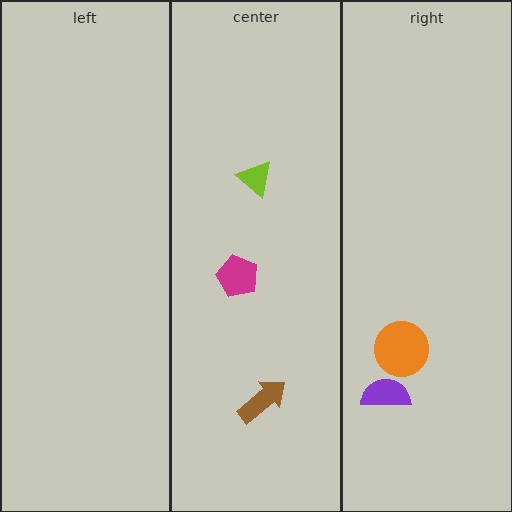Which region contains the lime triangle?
The center region.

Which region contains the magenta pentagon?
The center region.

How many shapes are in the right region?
2.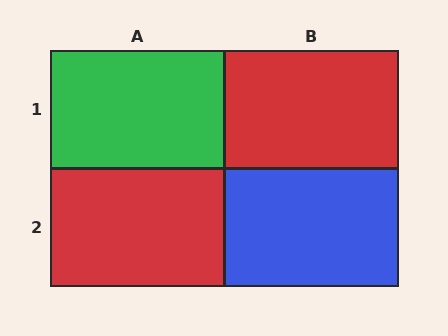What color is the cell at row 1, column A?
Green.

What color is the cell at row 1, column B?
Red.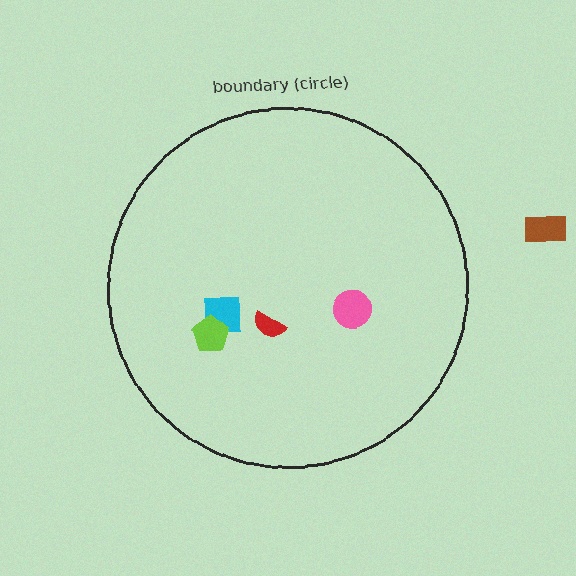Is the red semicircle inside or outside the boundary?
Inside.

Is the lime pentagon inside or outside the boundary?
Inside.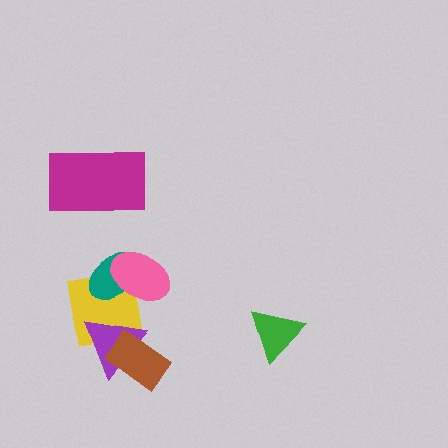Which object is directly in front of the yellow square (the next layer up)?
The teal ellipse is directly in front of the yellow square.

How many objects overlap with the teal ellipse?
2 objects overlap with the teal ellipse.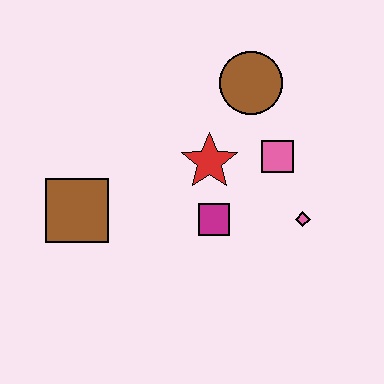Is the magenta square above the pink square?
No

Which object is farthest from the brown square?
The pink diamond is farthest from the brown square.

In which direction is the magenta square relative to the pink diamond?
The magenta square is to the left of the pink diamond.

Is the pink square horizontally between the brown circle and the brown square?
No